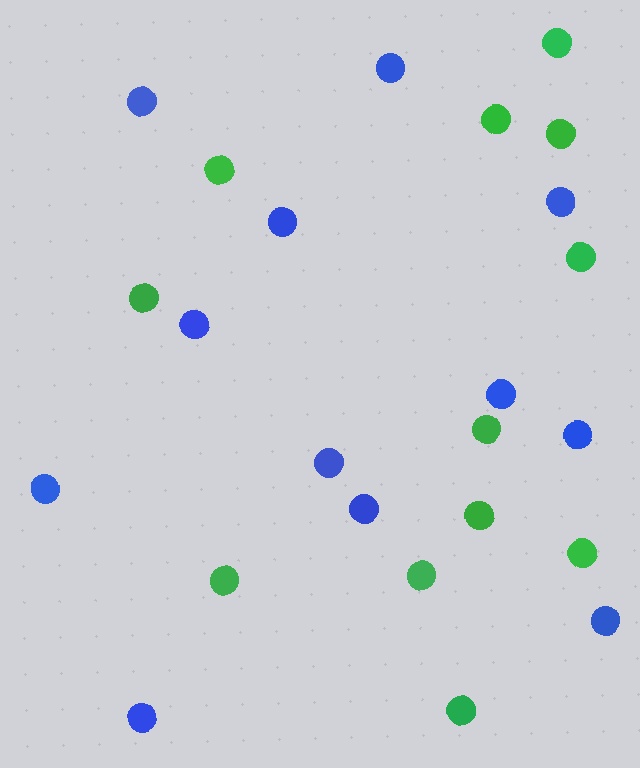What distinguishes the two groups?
There are 2 groups: one group of blue circles (12) and one group of green circles (12).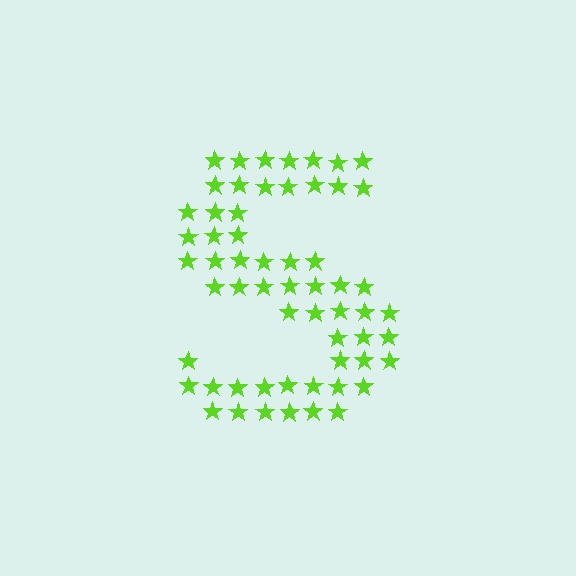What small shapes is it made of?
It is made of small stars.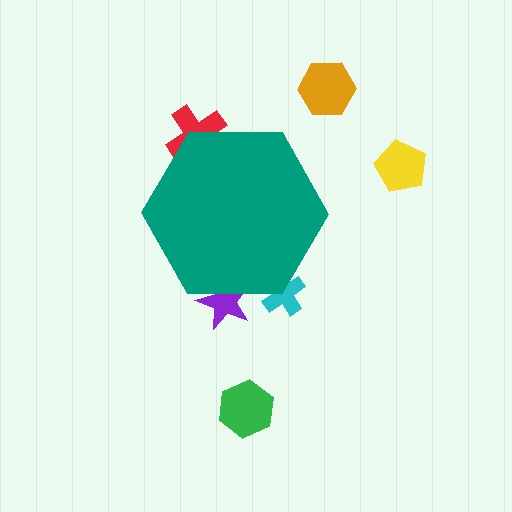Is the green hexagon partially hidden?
No, the green hexagon is fully visible.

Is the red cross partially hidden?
Yes, the red cross is partially hidden behind the teal hexagon.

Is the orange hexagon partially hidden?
No, the orange hexagon is fully visible.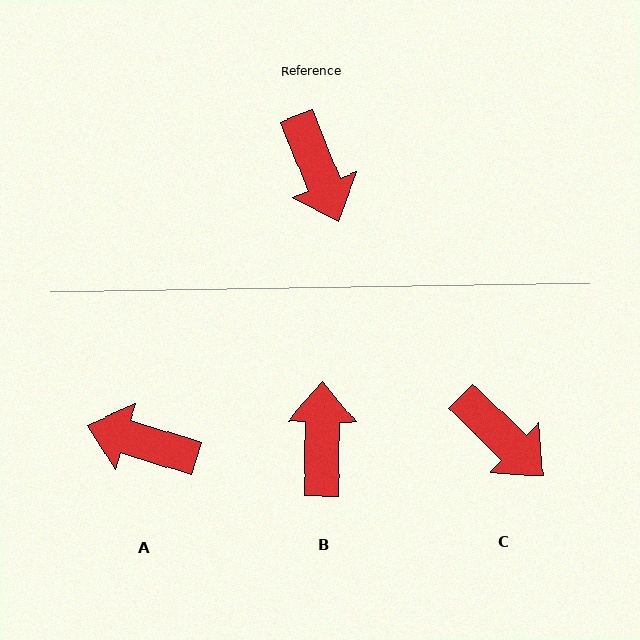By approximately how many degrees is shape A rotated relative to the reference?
Approximately 129 degrees clockwise.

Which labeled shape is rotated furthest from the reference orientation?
B, about 157 degrees away.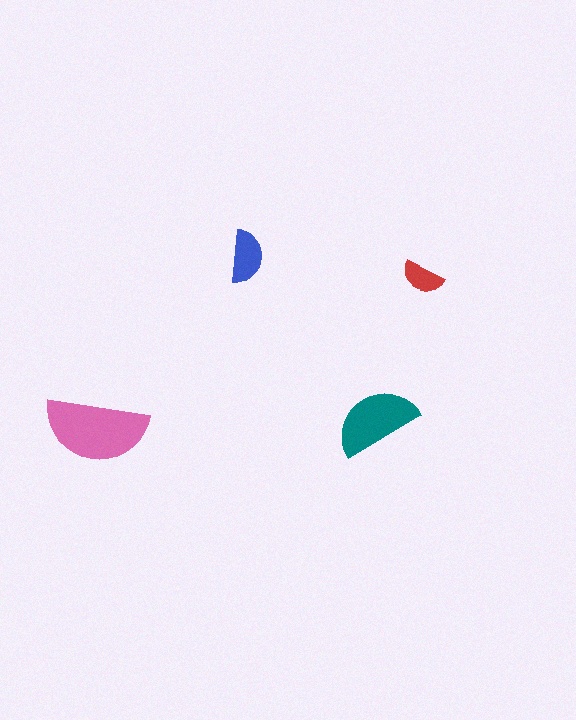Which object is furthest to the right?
The red semicircle is rightmost.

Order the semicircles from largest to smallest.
the pink one, the teal one, the blue one, the red one.